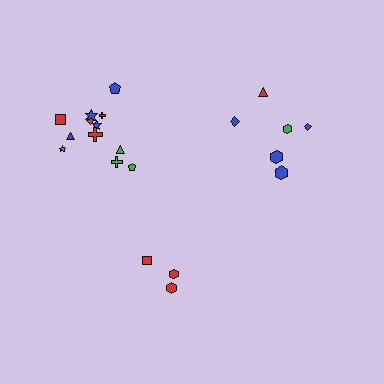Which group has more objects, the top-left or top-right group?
The top-left group.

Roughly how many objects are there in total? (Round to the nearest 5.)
Roughly 20 objects in total.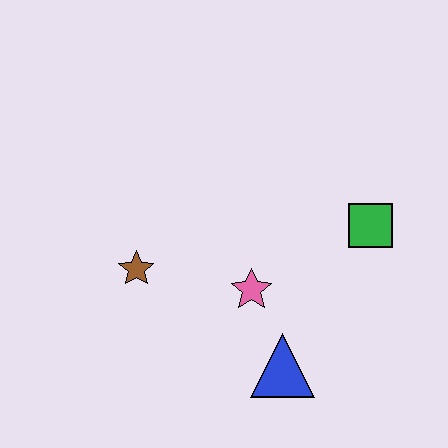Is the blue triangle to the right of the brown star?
Yes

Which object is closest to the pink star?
The blue triangle is closest to the pink star.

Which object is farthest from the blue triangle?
The brown star is farthest from the blue triangle.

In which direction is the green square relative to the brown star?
The green square is to the right of the brown star.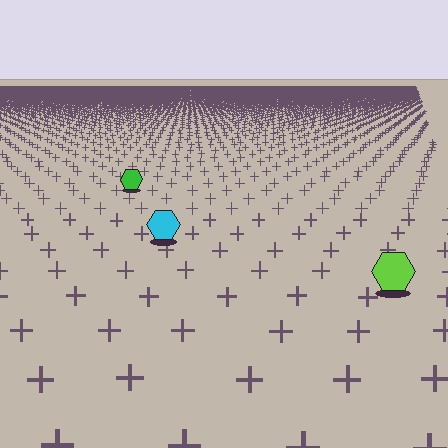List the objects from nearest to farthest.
From nearest to farthest: the lime hexagon, the cyan hexagon, the green hexagon.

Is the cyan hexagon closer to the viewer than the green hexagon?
Yes. The cyan hexagon is closer — you can tell from the texture gradient: the ground texture is coarser near it.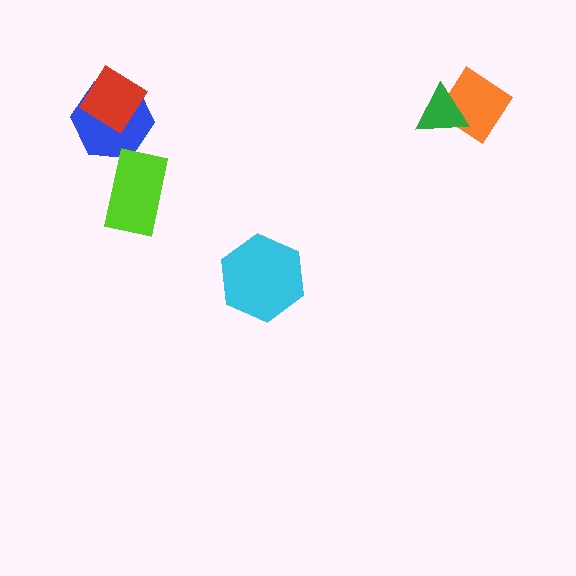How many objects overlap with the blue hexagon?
1 object overlaps with the blue hexagon.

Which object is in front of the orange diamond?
The green triangle is in front of the orange diamond.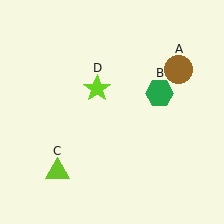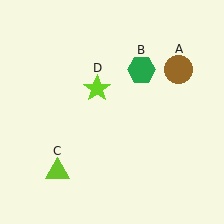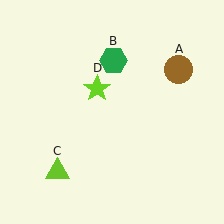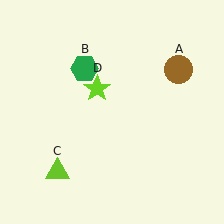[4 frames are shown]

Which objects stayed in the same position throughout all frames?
Brown circle (object A) and lime triangle (object C) and lime star (object D) remained stationary.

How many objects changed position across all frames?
1 object changed position: green hexagon (object B).